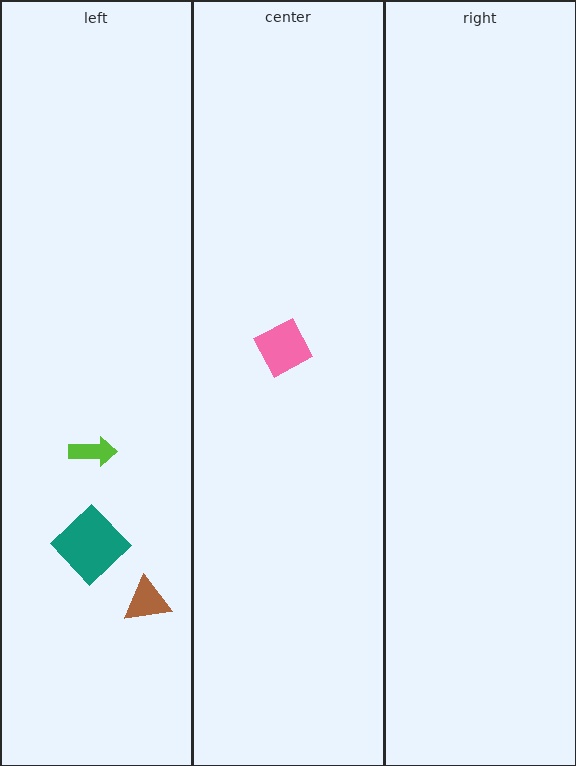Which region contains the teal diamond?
The left region.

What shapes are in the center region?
The pink diamond.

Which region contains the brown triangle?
The left region.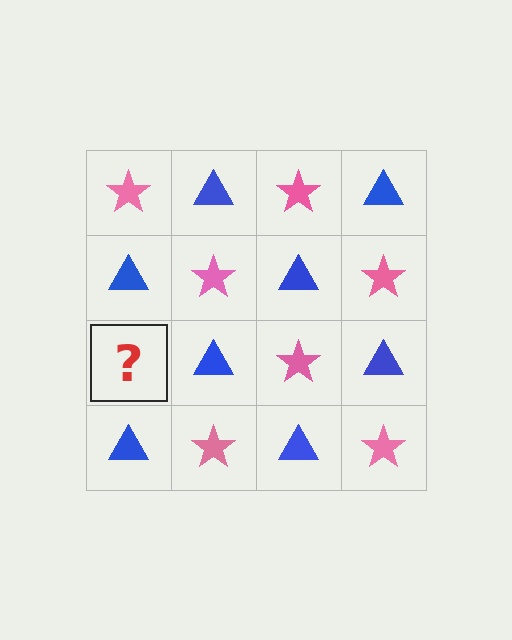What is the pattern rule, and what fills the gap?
The rule is that it alternates pink star and blue triangle in a checkerboard pattern. The gap should be filled with a pink star.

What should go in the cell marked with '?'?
The missing cell should contain a pink star.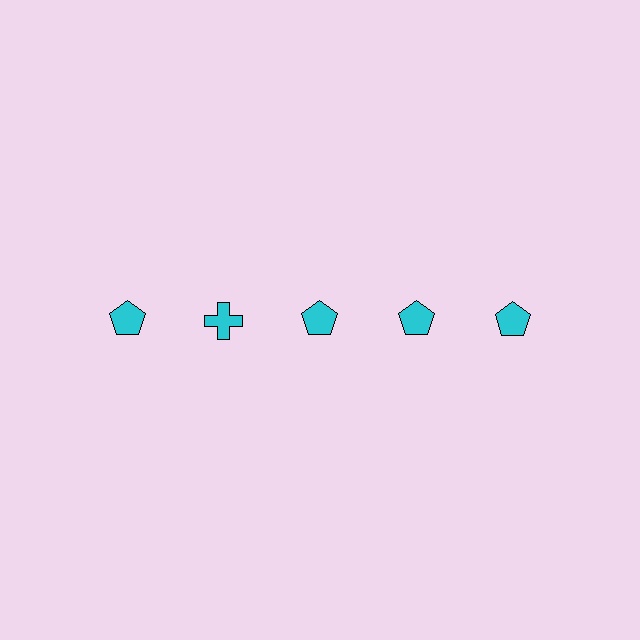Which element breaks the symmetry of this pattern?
The cyan cross in the top row, second from left column breaks the symmetry. All other shapes are cyan pentagons.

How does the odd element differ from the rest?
It has a different shape: cross instead of pentagon.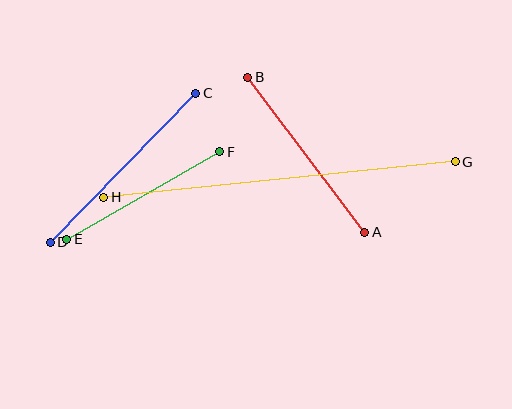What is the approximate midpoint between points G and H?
The midpoint is at approximately (279, 179) pixels.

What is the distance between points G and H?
The distance is approximately 353 pixels.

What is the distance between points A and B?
The distance is approximately 194 pixels.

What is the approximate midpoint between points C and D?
The midpoint is at approximately (123, 168) pixels.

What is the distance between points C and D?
The distance is approximately 208 pixels.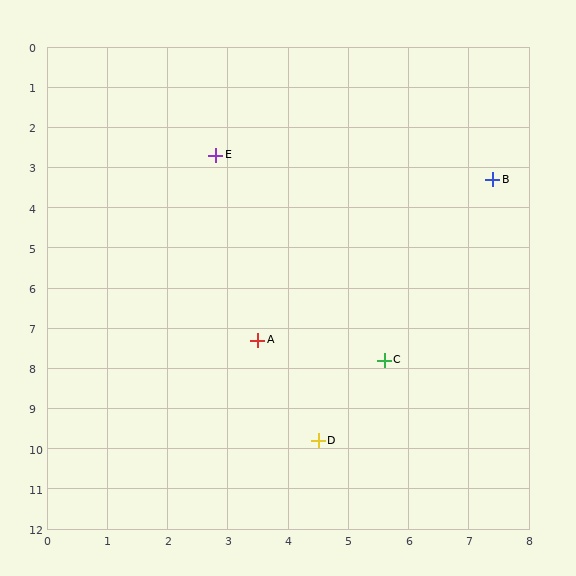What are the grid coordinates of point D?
Point D is at approximately (4.5, 9.8).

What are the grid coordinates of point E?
Point E is at approximately (2.8, 2.7).